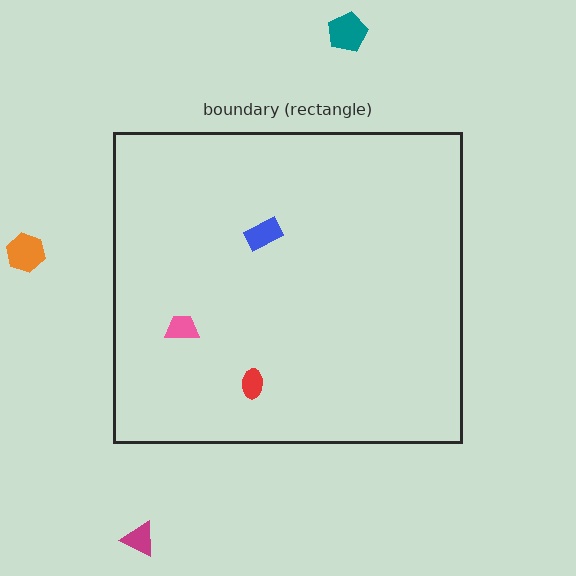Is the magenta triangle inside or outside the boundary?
Outside.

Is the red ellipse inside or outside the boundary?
Inside.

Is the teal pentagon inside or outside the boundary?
Outside.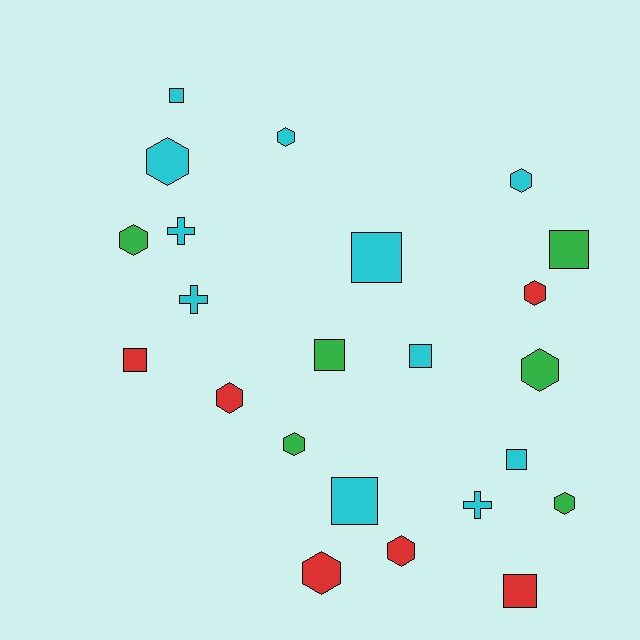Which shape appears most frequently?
Hexagon, with 11 objects.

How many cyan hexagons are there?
There are 3 cyan hexagons.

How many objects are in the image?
There are 23 objects.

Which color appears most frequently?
Cyan, with 11 objects.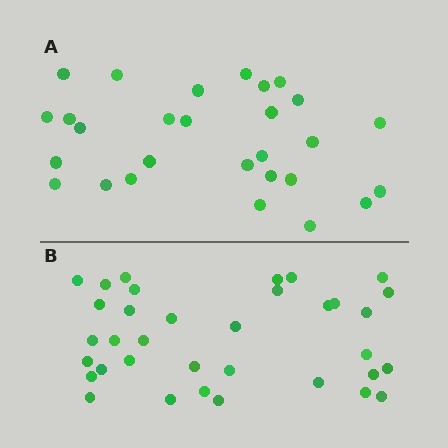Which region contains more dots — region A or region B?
Region B (the bottom region) has more dots.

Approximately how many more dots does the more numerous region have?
Region B has roughly 8 or so more dots than region A.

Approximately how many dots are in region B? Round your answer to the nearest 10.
About 40 dots. (The exact count is 35, which rounds to 40.)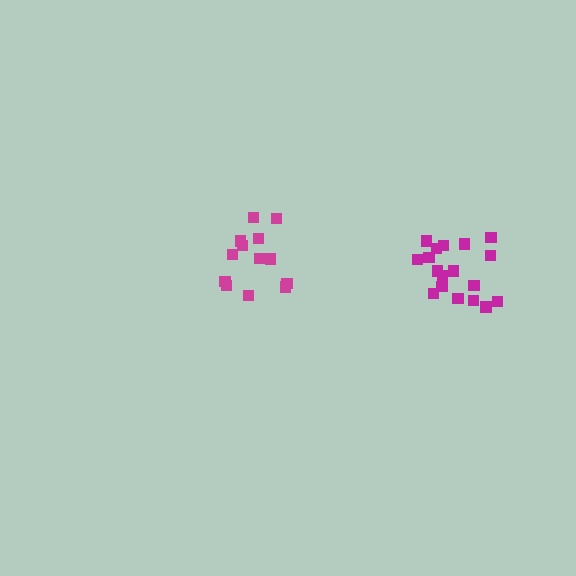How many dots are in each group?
Group 1: 18 dots, Group 2: 13 dots (31 total).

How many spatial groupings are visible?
There are 2 spatial groupings.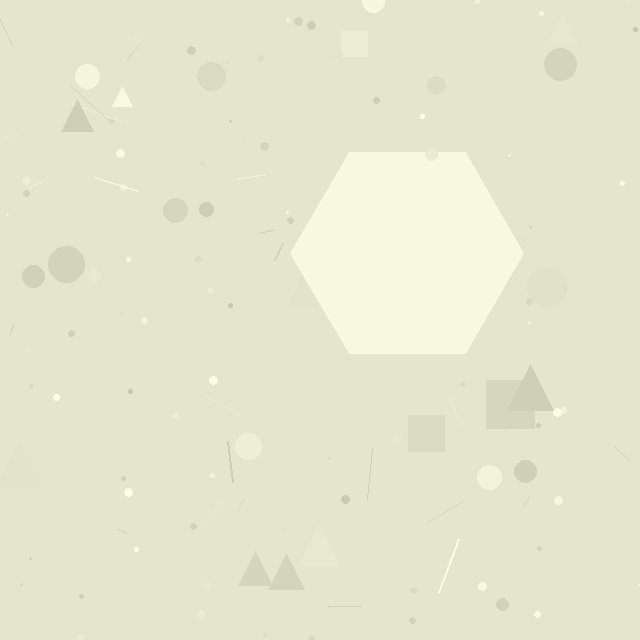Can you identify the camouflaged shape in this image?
The camouflaged shape is a hexagon.